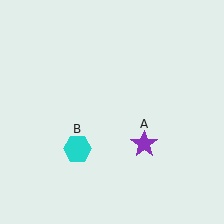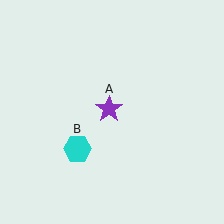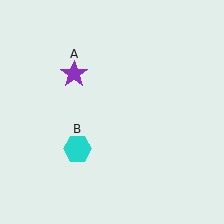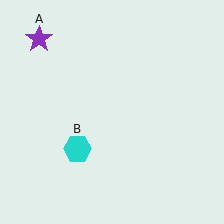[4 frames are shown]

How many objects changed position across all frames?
1 object changed position: purple star (object A).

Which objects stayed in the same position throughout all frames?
Cyan hexagon (object B) remained stationary.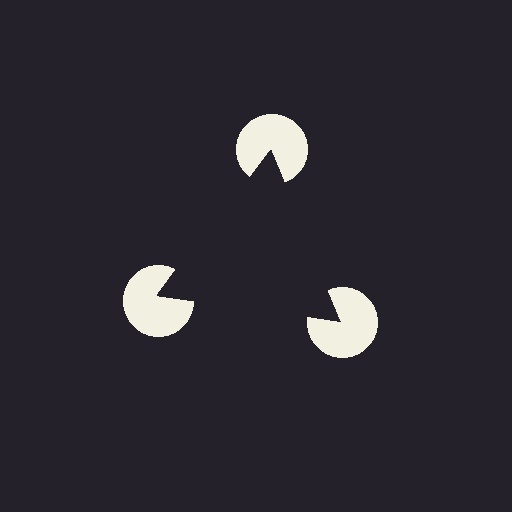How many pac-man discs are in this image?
There are 3 — one at each vertex of the illusory triangle.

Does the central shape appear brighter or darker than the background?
It typically appears slightly darker than the background, even though no actual brightness change is drawn.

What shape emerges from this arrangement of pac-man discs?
An illusory triangle — its edges are inferred from the aligned wedge cuts in the pac-man discs, not physically drawn.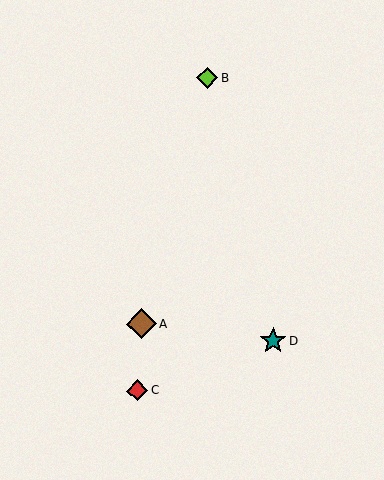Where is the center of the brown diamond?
The center of the brown diamond is at (141, 324).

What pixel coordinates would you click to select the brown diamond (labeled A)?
Click at (141, 324) to select the brown diamond A.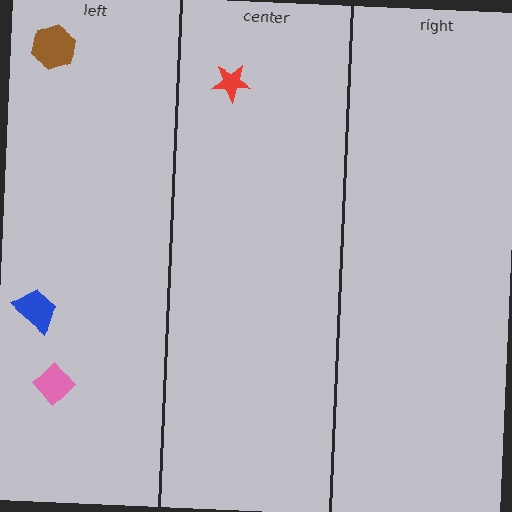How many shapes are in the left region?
3.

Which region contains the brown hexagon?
The left region.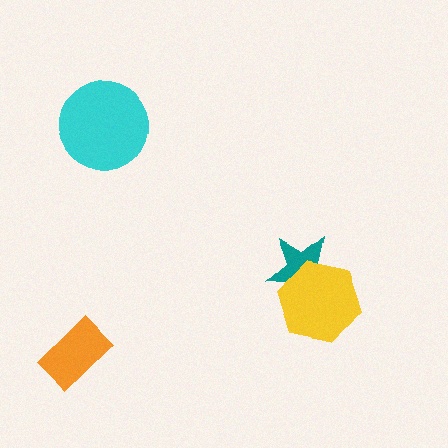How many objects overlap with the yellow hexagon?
1 object overlaps with the yellow hexagon.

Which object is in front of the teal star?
The yellow hexagon is in front of the teal star.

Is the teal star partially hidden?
Yes, it is partially covered by another shape.